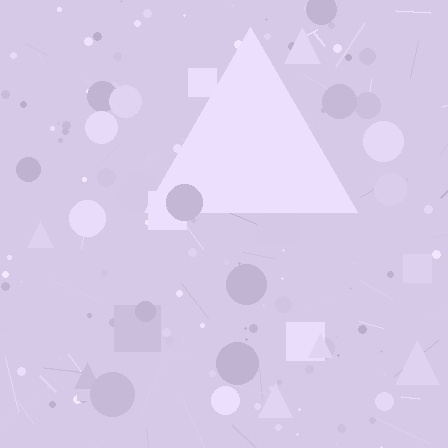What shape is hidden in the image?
A triangle is hidden in the image.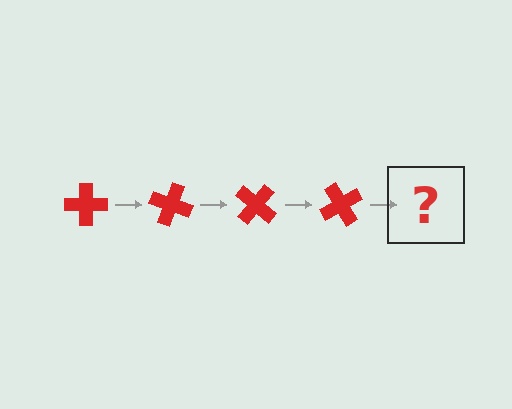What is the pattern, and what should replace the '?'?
The pattern is that the cross rotates 20 degrees each step. The '?' should be a red cross rotated 80 degrees.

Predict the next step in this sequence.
The next step is a red cross rotated 80 degrees.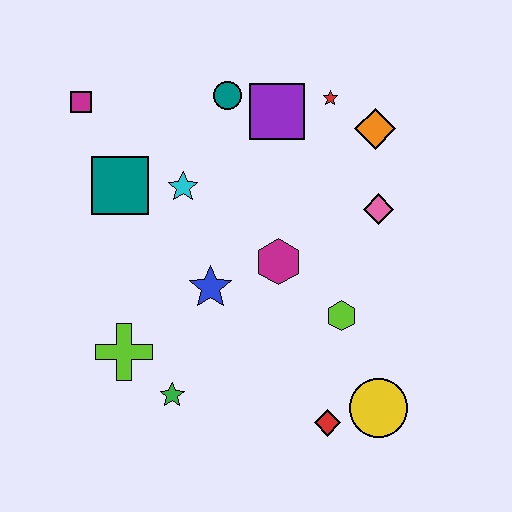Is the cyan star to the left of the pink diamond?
Yes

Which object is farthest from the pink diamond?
The magenta square is farthest from the pink diamond.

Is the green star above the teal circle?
No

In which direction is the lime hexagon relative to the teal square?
The lime hexagon is to the right of the teal square.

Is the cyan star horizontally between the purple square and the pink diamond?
No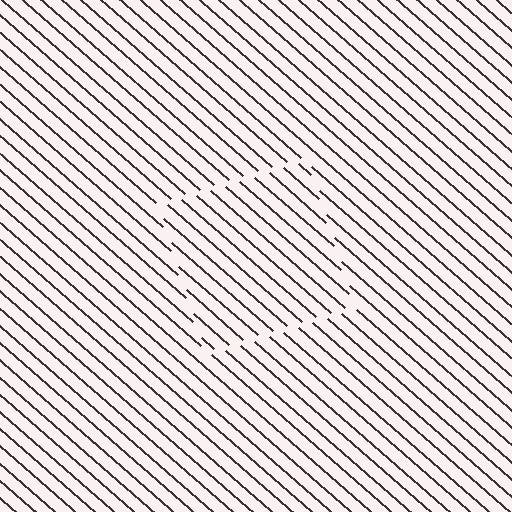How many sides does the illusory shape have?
4 sides — the line-ends trace a square.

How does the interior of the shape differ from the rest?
The interior of the shape contains the same grating, shifted by half a period — the contour is defined by the phase discontinuity where line-ends from the inner and outer gratings abut.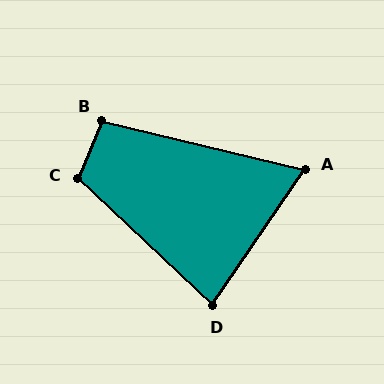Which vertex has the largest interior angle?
C, at approximately 111 degrees.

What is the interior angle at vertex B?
Approximately 99 degrees (obtuse).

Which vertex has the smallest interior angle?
A, at approximately 69 degrees.